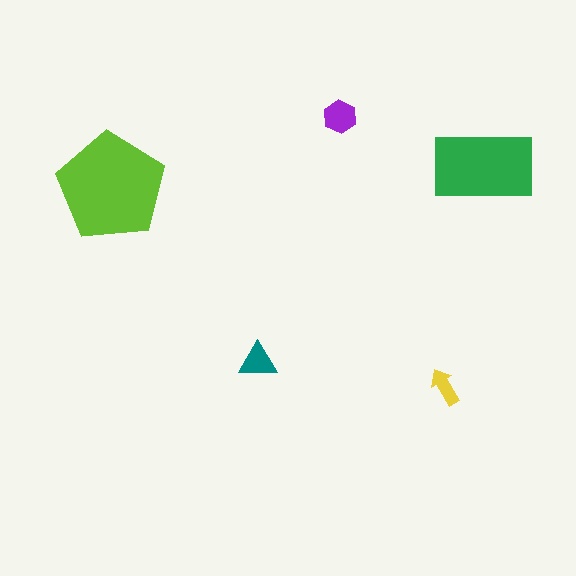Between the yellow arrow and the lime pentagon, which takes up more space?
The lime pentagon.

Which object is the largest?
The lime pentagon.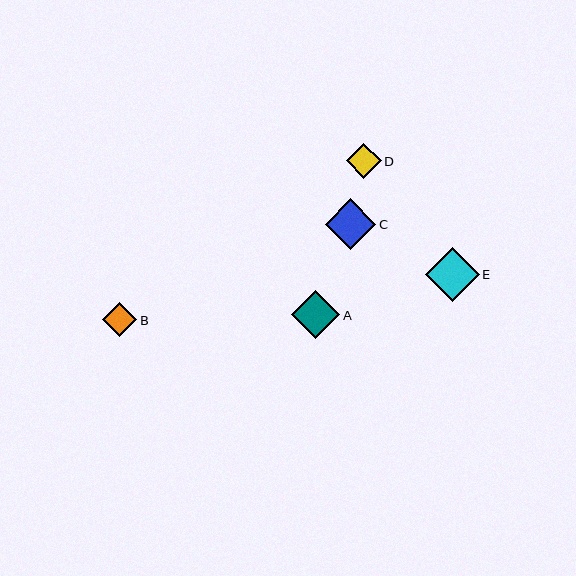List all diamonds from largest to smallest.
From largest to smallest: E, C, A, D, B.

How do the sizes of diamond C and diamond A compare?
Diamond C and diamond A are approximately the same size.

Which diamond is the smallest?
Diamond B is the smallest with a size of approximately 34 pixels.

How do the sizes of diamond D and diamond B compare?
Diamond D and diamond B are approximately the same size.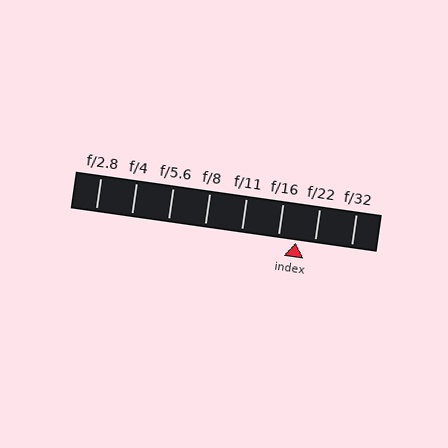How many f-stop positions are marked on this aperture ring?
There are 8 f-stop positions marked.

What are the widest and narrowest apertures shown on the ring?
The widest aperture shown is f/2.8 and the narrowest is f/32.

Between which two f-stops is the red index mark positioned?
The index mark is between f/16 and f/22.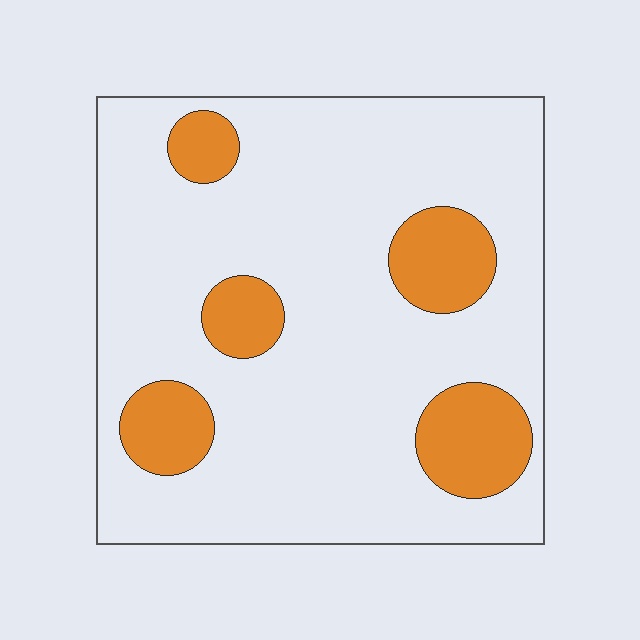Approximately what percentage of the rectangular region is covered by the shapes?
Approximately 20%.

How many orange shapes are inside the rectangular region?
5.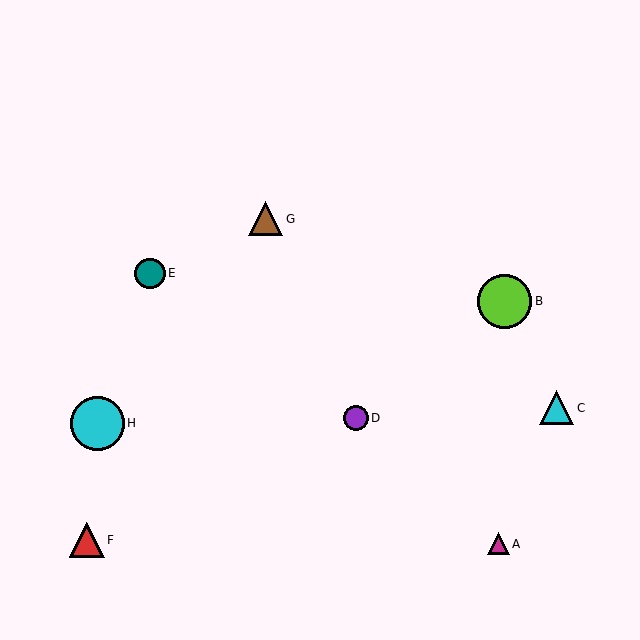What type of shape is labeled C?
Shape C is a cyan triangle.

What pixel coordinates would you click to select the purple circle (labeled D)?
Click at (356, 418) to select the purple circle D.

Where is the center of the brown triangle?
The center of the brown triangle is at (266, 219).